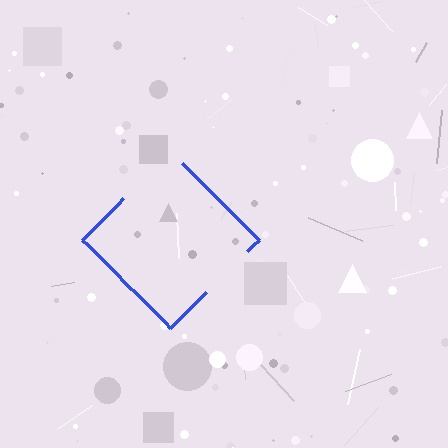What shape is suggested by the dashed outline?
The dashed outline suggests a diamond.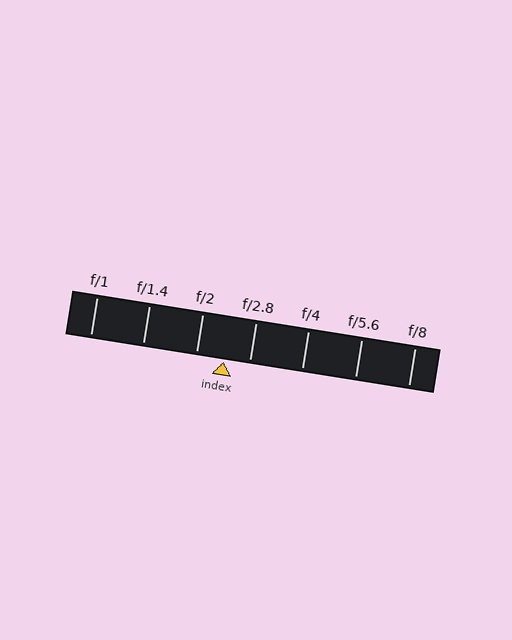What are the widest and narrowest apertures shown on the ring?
The widest aperture shown is f/1 and the narrowest is f/8.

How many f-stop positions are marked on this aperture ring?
There are 7 f-stop positions marked.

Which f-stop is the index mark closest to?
The index mark is closest to f/2.8.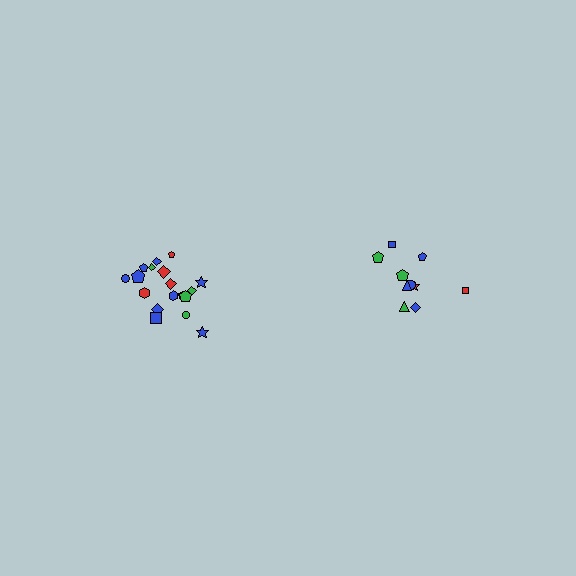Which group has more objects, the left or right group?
The left group.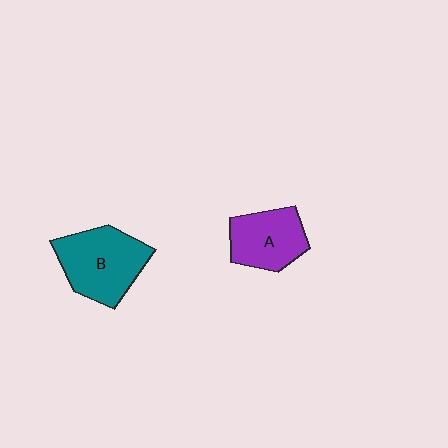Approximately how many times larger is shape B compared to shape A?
Approximately 1.3 times.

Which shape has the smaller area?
Shape A (purple).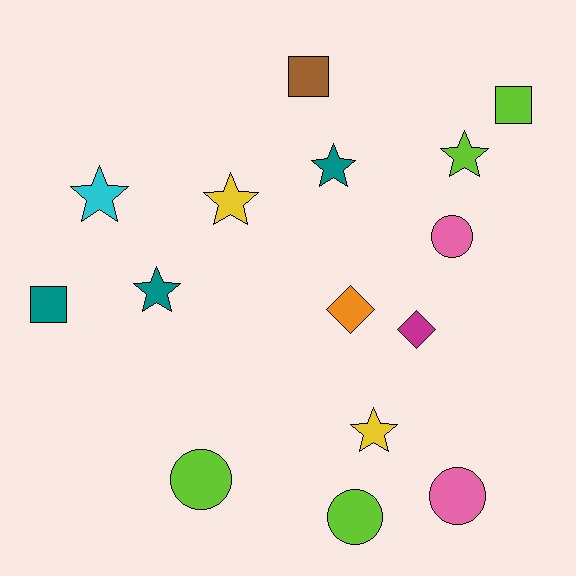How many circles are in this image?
There are 4 circles.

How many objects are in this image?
There are 15 objects.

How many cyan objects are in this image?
There is 1 cyan object.